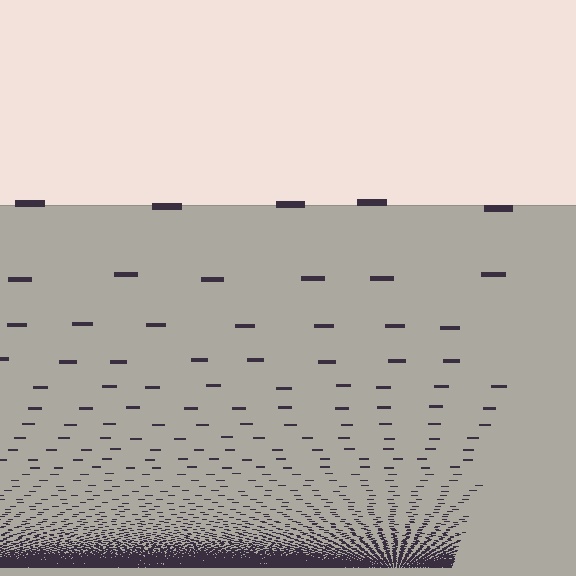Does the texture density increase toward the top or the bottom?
Density increases toward the bottom.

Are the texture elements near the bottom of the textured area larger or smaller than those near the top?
Smaller. The gradient is inverted — elements near the bottom are smaller and denser.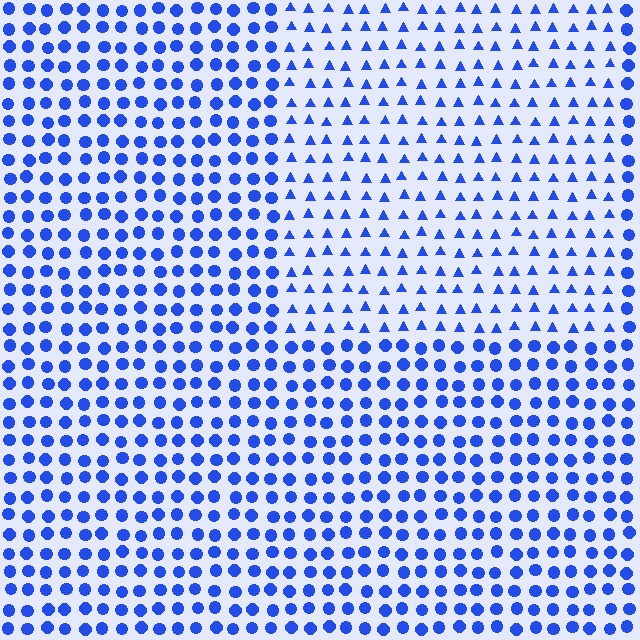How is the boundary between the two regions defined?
The boundary is defined by a change in element shape: triangles inside vs. circles outside. All elements share the same color and spacing.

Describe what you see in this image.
The image is filled with small blue elements arranged in a uniform grid. A rectangle-shaped region contains triangles, while the surrounding area contains circles. The boundary is defined purely by the change in element shape.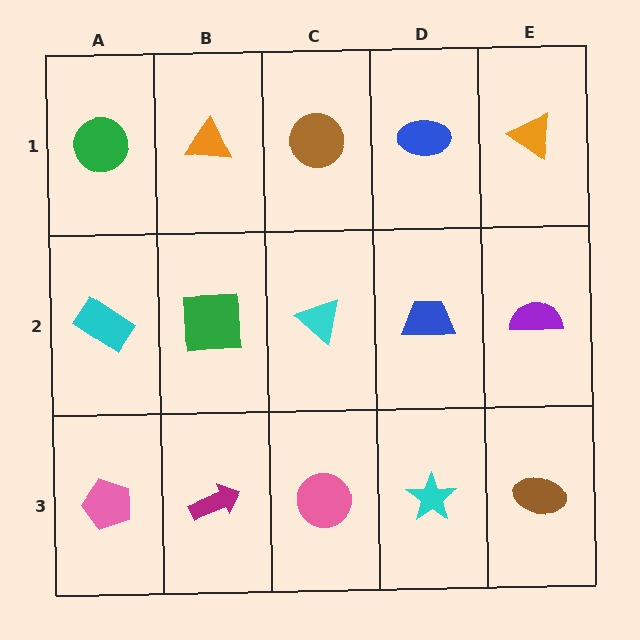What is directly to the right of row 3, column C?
A cyan star.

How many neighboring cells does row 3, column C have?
3.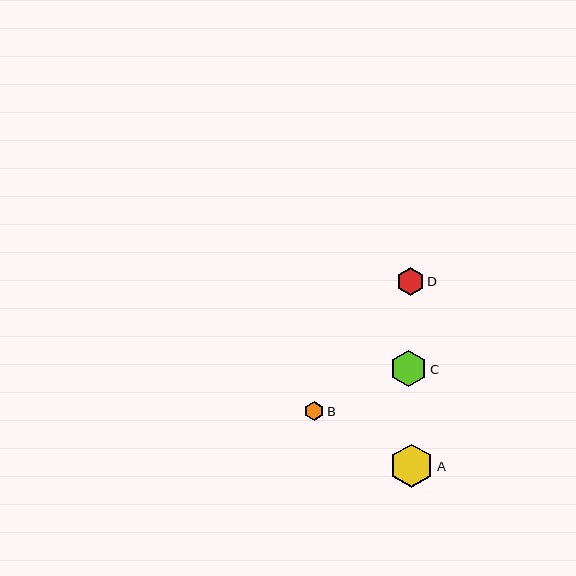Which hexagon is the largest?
Hexagon A is the largest with a size of approximately 44 pixels.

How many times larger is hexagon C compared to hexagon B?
Hexagon C is approximately 1.9 times the size of hexagon B.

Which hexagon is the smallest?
Hexagon B is the smallest with a size of approximately 19 pixels.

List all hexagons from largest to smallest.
From largest to smallest: A, C, D, B.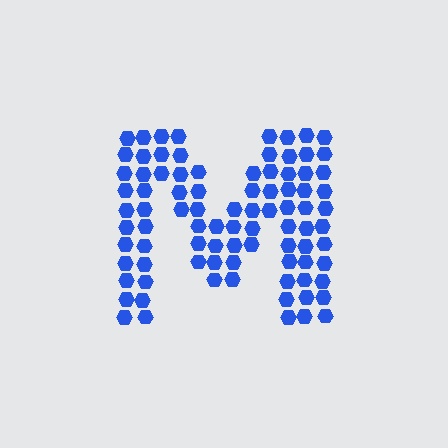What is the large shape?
The large shape is the letter M.